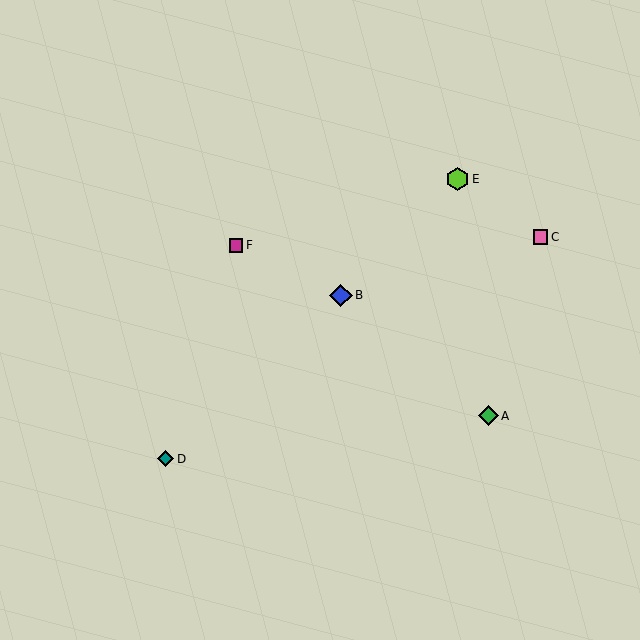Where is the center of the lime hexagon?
The center of the lime hexagon is at (458, 179).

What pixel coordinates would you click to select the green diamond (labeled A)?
Click at (488, 416) to select the green diamond A.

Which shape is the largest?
The lime hexagon (labeled E) is the largest.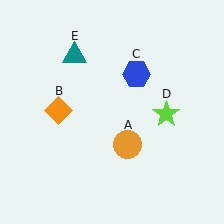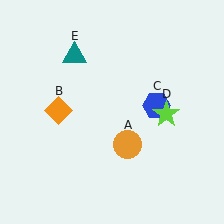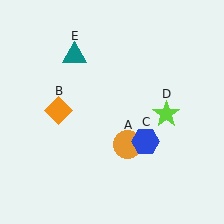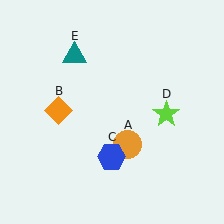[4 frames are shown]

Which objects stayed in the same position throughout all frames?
Orange circle (object A) and orange diamond (object B) and lime star (object D) and teal triangle (object E) remained stationary.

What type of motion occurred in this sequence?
The blue hexagon (object C) rotated clockwise around the center of the scene.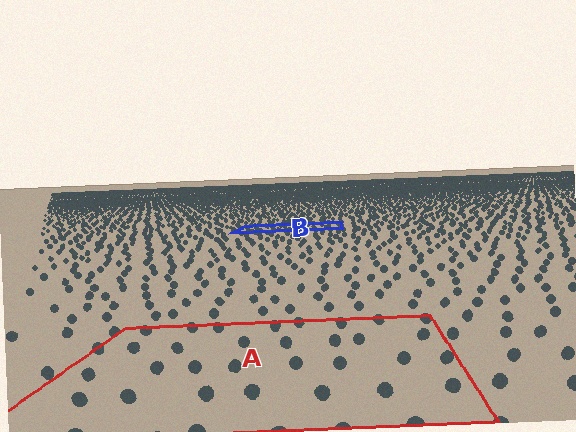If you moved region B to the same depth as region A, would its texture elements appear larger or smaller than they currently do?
They would appear larger. At a closer depth, the same texture elements are projected at a bigger on-screen size.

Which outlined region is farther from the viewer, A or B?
Region B is farther from the viewer — the texture elements inside it appear smaller and more densely packed.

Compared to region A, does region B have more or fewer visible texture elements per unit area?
Region B has more texture elements per unit area — they are packed more densely because it is farther away.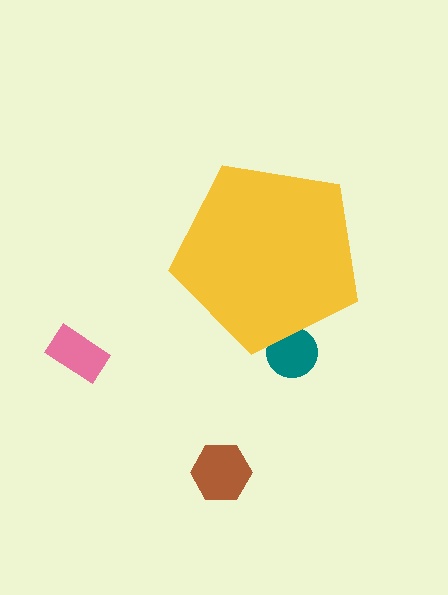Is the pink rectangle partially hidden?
No, the pink rectangle is fully visible.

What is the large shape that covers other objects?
A yellow pentagon.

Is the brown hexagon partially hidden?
No, the brown hexagon is fully visible.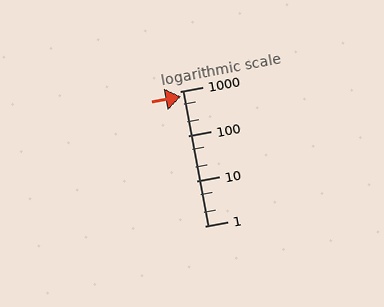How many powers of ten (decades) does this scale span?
The scale spans 3 decades, from 1 to 1000.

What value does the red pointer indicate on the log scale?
The pointer indicates approximately 750.